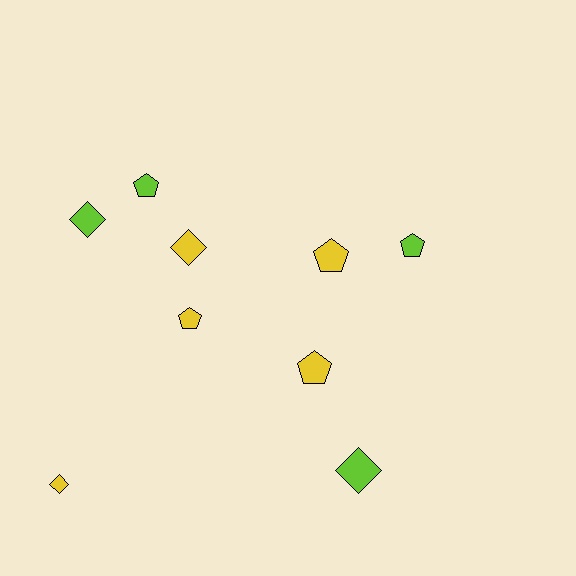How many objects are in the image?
There are 9 objects.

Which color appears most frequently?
Yellow, with 5 objects.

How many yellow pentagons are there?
There are 3 yellow pentagons.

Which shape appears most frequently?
Pentagon, with 5 objects.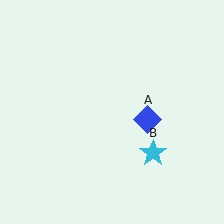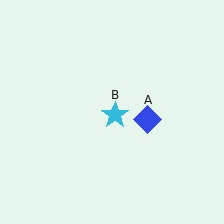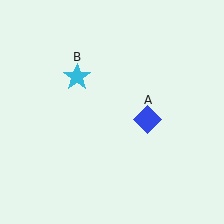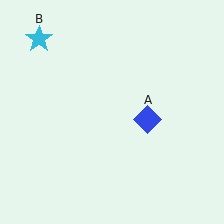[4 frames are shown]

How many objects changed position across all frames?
1 object changed position: cyan star (object B).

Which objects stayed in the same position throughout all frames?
Blue diamond (object A) remained stationary.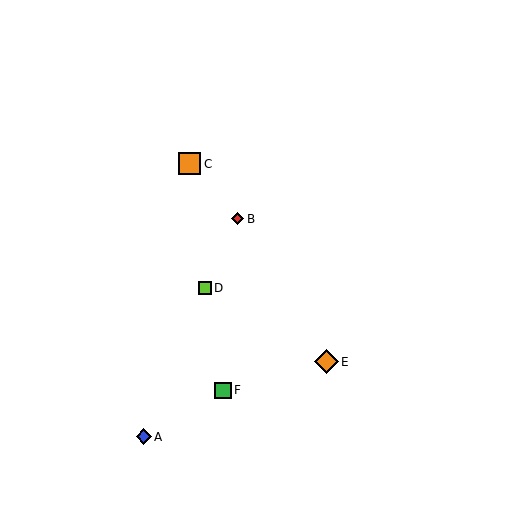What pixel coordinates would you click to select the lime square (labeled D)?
Click at (205, 288) to select the lime square D.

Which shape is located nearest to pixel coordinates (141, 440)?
The blue diamond (labeled A) at (144, 437) is nearest to that location.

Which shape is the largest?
The orange diamond (labeled E) is the largest.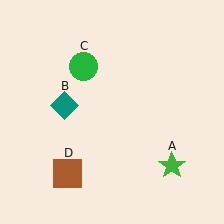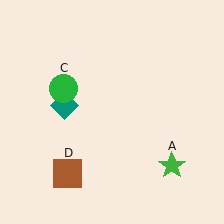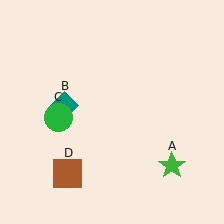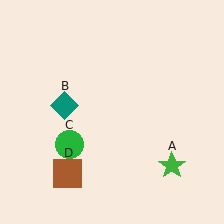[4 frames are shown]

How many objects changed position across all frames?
1 object changed position: green circle (object C).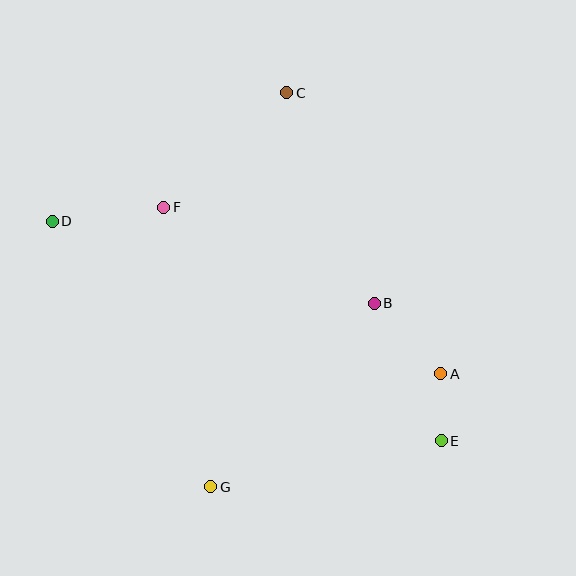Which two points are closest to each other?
Points A and E are closest to each other.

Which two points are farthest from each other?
Points D and E are farthest from each other.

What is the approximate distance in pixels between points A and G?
The distance between A and G is approximately 257 pixels.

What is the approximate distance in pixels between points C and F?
The distance between C and F is approximately 168 pixels.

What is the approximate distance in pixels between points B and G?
The distance between B and G is approximately 246 pixels.